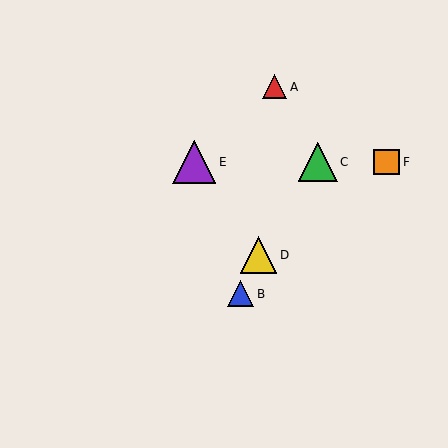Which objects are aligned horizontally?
Objects C, E, F are aligned horizontally.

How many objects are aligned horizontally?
3 objects (C, E, F) are aligned horizontally.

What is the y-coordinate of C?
Object C is at y≈162.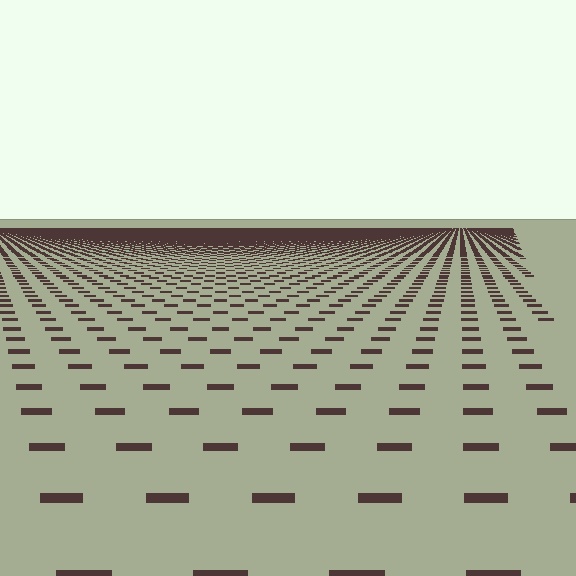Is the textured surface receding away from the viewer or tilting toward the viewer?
The surface is receding away from the viewer. Texture elements get smaller and denser toward the top.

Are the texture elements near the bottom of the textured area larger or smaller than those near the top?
Larger. Near the bottom, elements are closer to the viewer and appear at a bigger on-screen size.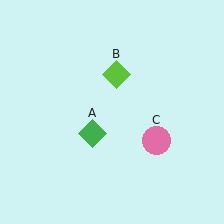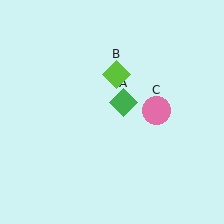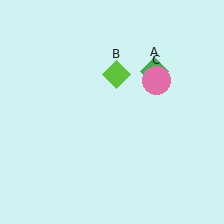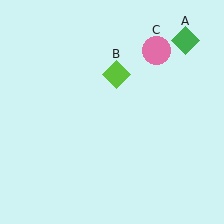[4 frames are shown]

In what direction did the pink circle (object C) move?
The pink circle (object C) moved up.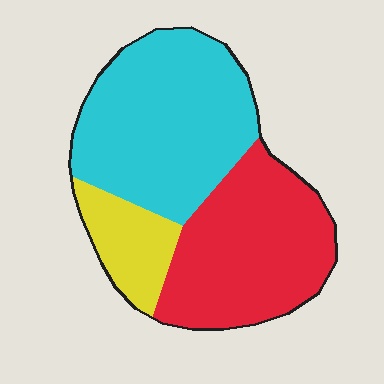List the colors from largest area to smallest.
From largest to smallest: cyan, red, yellow.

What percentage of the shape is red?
Red takes up about two fifths (2/5) of the shape.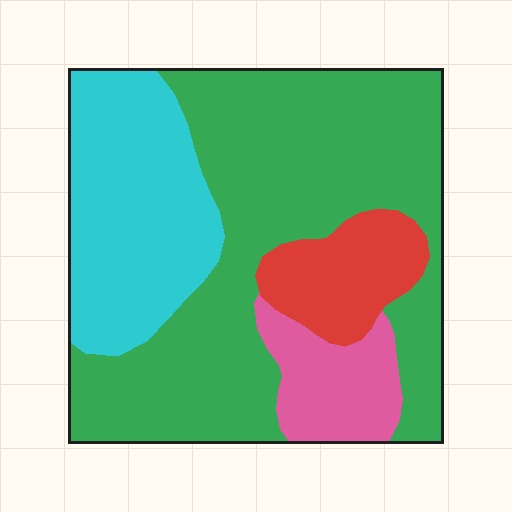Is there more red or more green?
Green.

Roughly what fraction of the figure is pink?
Pink takes up less than a quarter of the figure.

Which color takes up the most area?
Green, at roughly 55%.